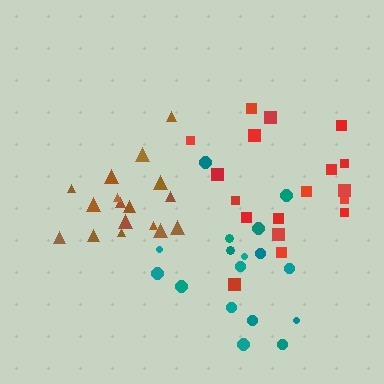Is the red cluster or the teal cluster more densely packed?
Teal.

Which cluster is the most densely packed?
Teal.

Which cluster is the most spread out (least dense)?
Red.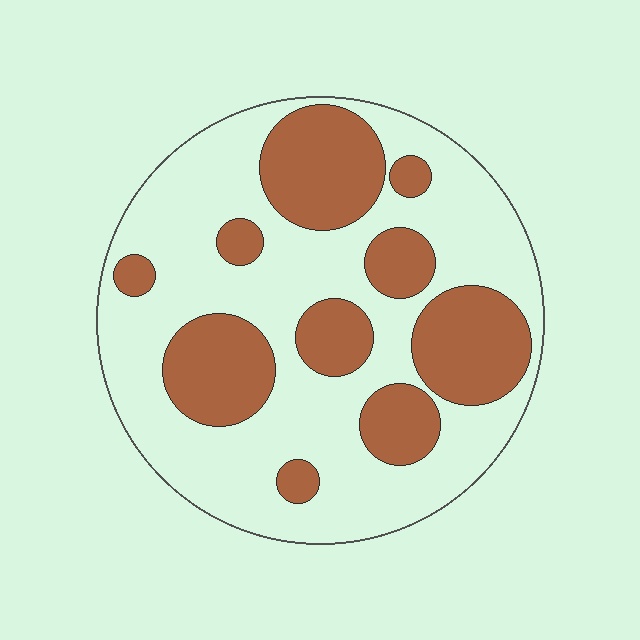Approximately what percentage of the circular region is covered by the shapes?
Approximately 35%.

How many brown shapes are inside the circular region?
10.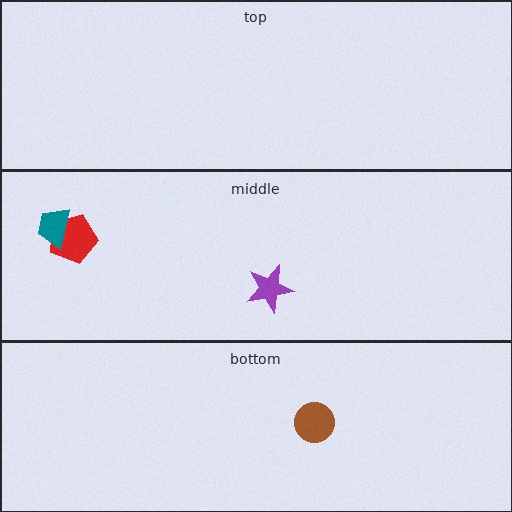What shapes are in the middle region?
The red pentagon, the teal trapezoid, the purple star.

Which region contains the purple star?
The middle region.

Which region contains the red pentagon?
The middle region.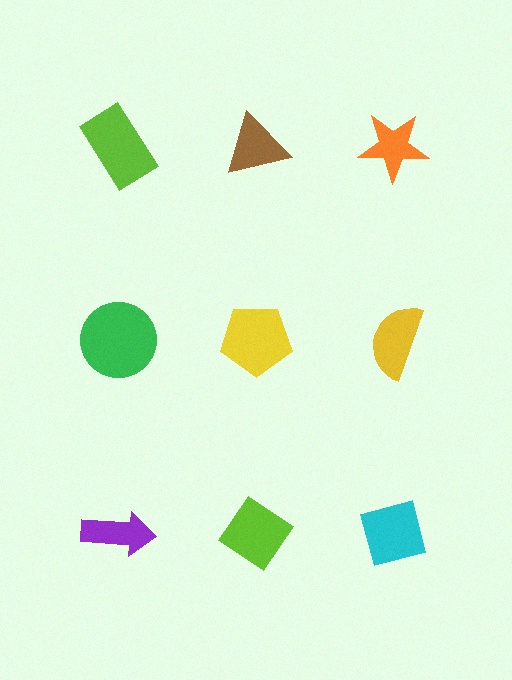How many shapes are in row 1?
3 shapes.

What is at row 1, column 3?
An orange star.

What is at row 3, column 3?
A cyan square.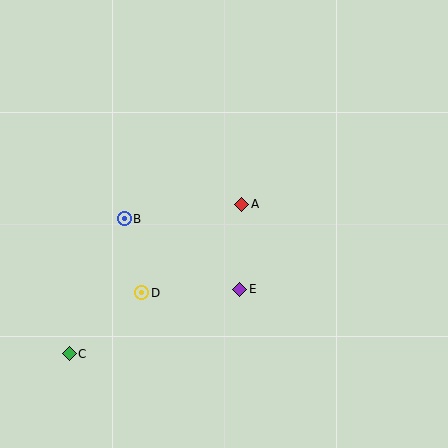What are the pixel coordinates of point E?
Point E is at (240, 289).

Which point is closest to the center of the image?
Point A at (242, 204) is closest to the center.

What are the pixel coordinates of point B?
Point B is at (124, 219).